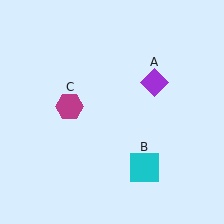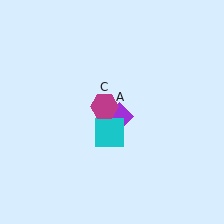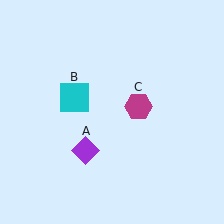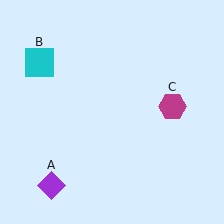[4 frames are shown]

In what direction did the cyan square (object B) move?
The cyan square (object B) moved up and to the left.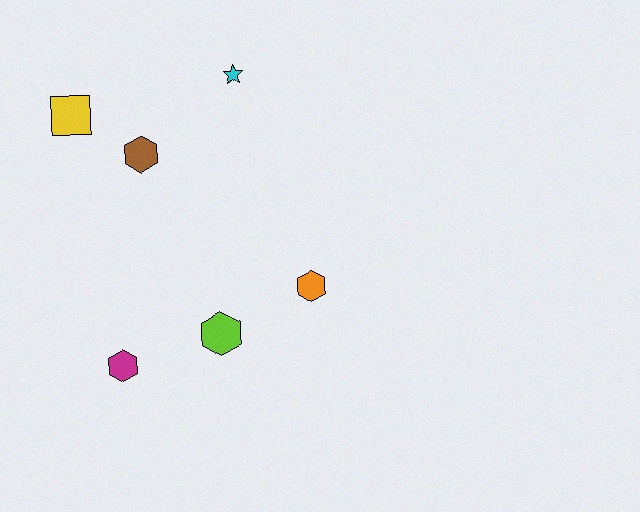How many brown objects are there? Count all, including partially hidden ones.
There is 1 brown object.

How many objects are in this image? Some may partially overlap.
There are 6 objects.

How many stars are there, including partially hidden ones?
There is 1 star.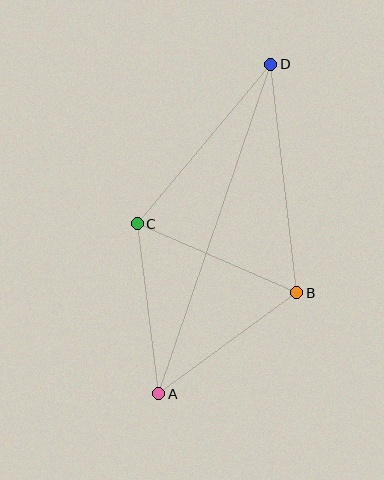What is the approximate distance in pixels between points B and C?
The distance between B and C is approximately 174 pixels.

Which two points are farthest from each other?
Points A and D are farthest from each other.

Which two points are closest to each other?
Points A and C are closest to each other.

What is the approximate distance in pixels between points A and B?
The distance between A and B is approximately 172 pixels.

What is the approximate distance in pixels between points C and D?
The distance between C and D is approximately 208 pixels.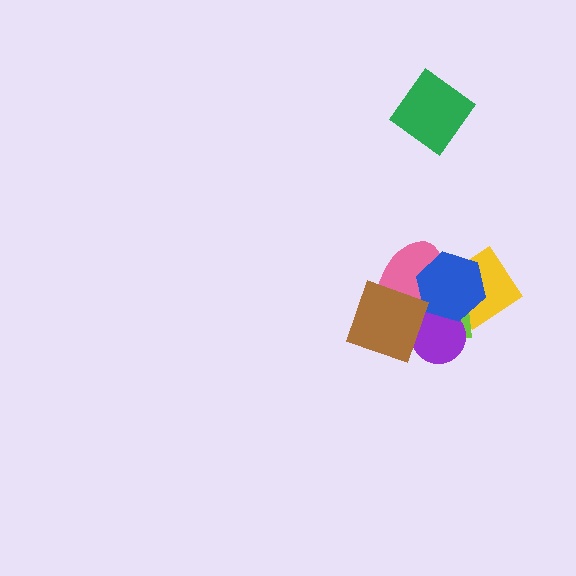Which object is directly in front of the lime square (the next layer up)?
The purple circle is directly in front of the lime square.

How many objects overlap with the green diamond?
0 objects overlap with the green diamond.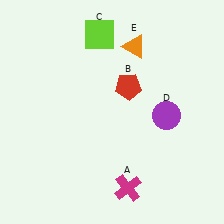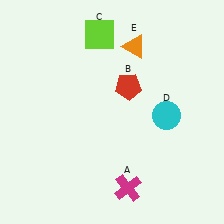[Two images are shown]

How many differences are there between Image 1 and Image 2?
There is 1 difference between the two images.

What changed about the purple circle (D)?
In Image 1, D is purple. In Image 2, it changed to cyan.